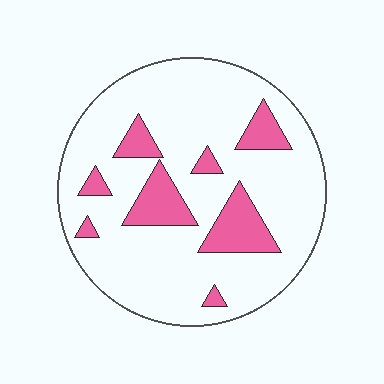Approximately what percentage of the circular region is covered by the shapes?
Approximately 20%.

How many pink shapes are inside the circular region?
8.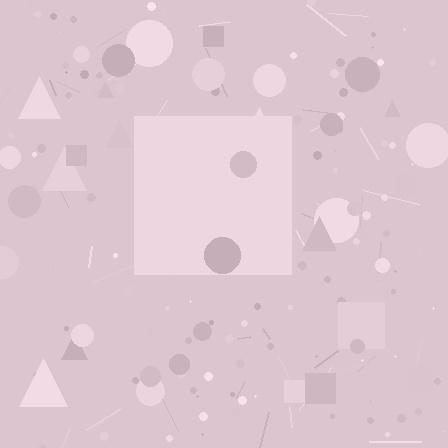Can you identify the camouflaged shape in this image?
The camouflaged shape is a square.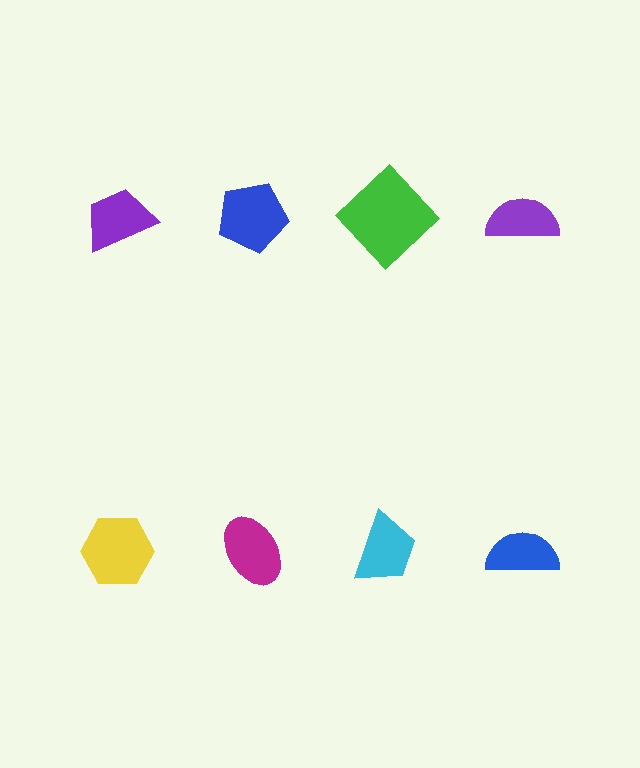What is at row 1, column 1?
A purple trapezoid.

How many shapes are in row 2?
4 shapes.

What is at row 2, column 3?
A cyan trapezoid.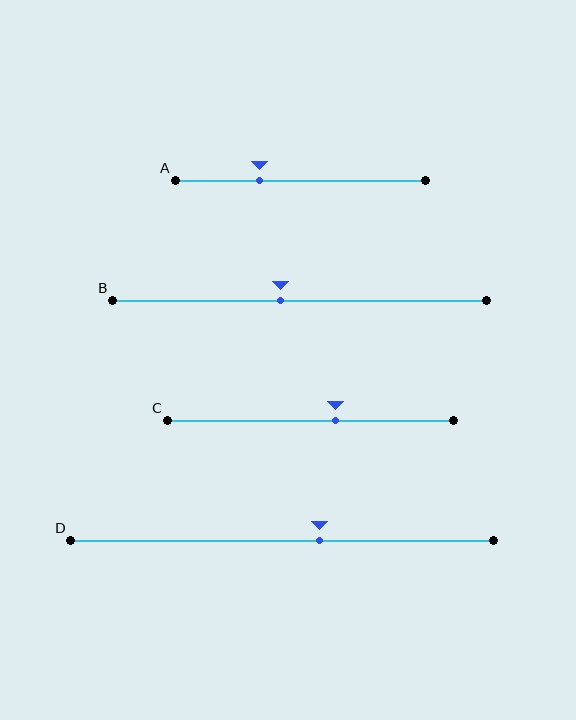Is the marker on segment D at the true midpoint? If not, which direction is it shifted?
No, the marker on segment D is shifted to the right by about 9% of the segment length.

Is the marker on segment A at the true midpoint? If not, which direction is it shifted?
No, the marker on segment A is shifted to the left by about 16% of the segment length.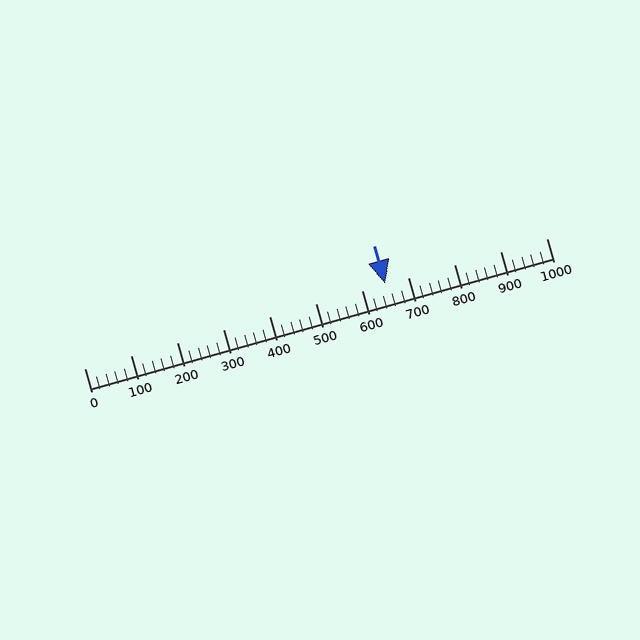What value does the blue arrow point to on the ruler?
The blue arrow points to approximately 652.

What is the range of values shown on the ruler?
The ruler shows values from 0 to 1000.